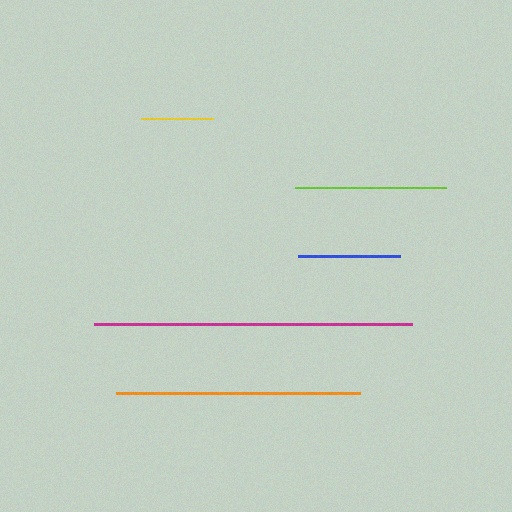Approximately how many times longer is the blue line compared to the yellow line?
The blue line is approximately 1.4 times the length of the yellow line.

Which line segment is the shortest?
The yellow line is the shortest at approximately 72 pixels.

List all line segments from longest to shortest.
From longest to shortest: magenta, orange, lime, blue, yellow.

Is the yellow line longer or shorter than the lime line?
The lime line is longer than the yellow line.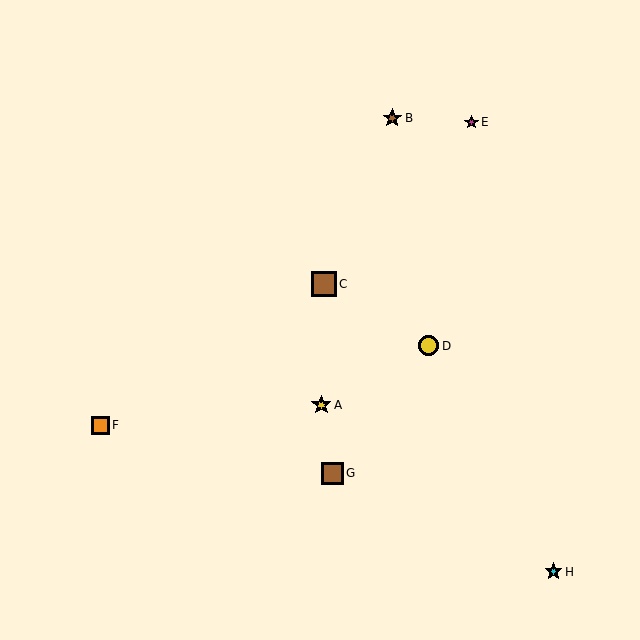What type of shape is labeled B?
Shape B is a brown star.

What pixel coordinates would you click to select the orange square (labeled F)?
Click at (100, 425) to select the orange square F.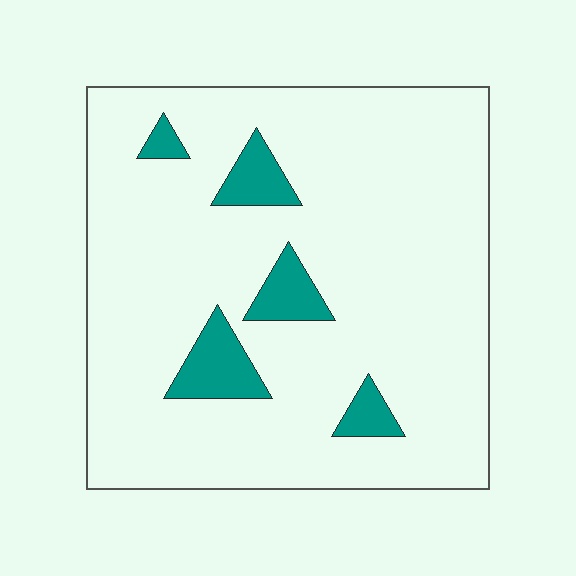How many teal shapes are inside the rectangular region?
5.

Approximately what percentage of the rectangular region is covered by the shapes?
Approximately 10%.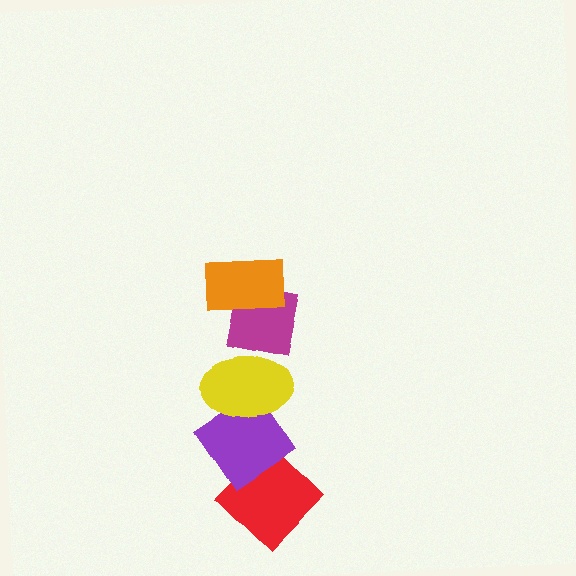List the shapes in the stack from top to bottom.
From top to bottom: the orange rectangle, the magenta square, the yellow ellipse, the purple diamond, the red diamond.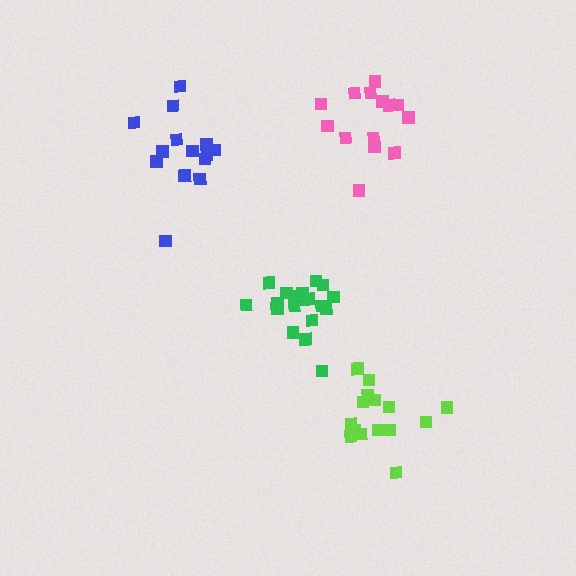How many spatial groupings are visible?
There are 4 spatial groupings.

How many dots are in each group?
Group 1: 14 dots, Group 2: 15 dots, Group 3: 19 dots, Group 4: 14 dots (62 total).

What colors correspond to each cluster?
The clusters are colored: pink, lime, green, blue.